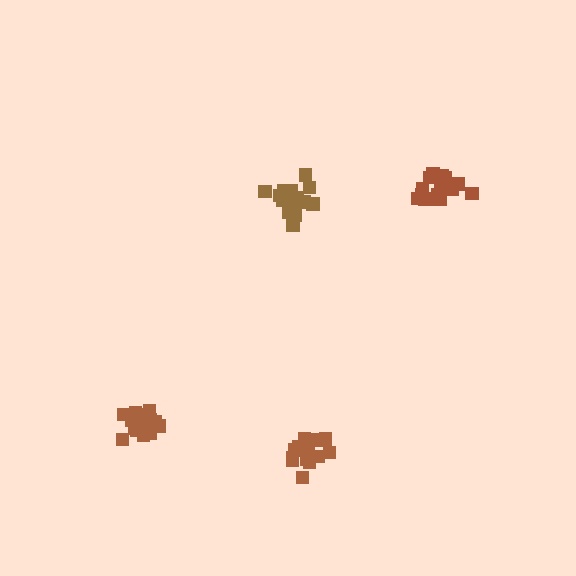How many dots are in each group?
Group 1: 18 dots, Group 2: 16 dots, Group 3: 16 dots, Group 4: 15 dots (65 total).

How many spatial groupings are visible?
There are 4 spatial groupings.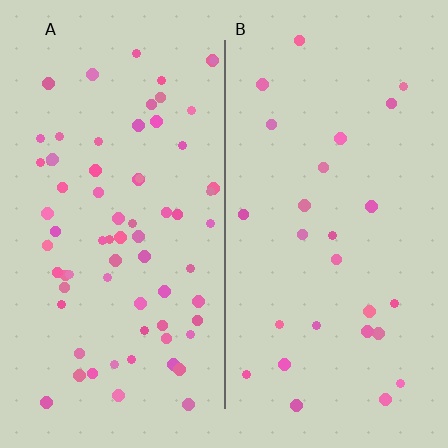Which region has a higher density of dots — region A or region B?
A (the left).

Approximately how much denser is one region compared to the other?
Approximately 2.7× — region A over region B.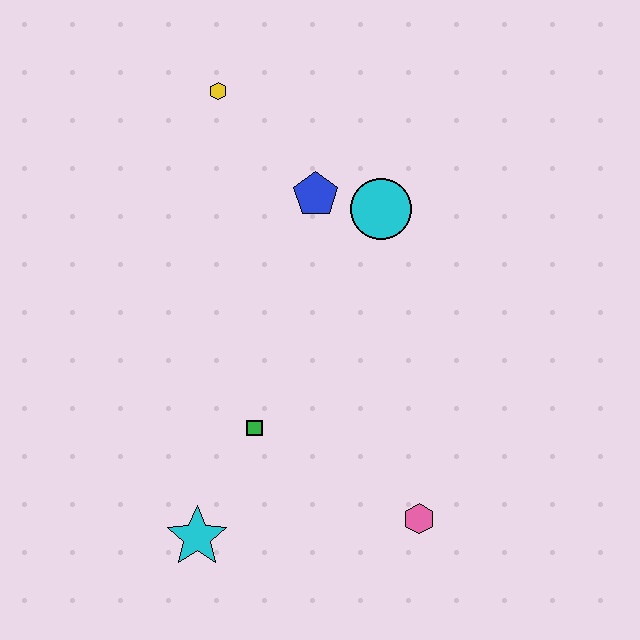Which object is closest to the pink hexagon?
The green square is closest to the pink hexagon.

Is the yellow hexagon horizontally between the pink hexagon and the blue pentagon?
No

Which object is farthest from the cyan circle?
The cyan star is farthest from the cyan circle.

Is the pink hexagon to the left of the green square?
No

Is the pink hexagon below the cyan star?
No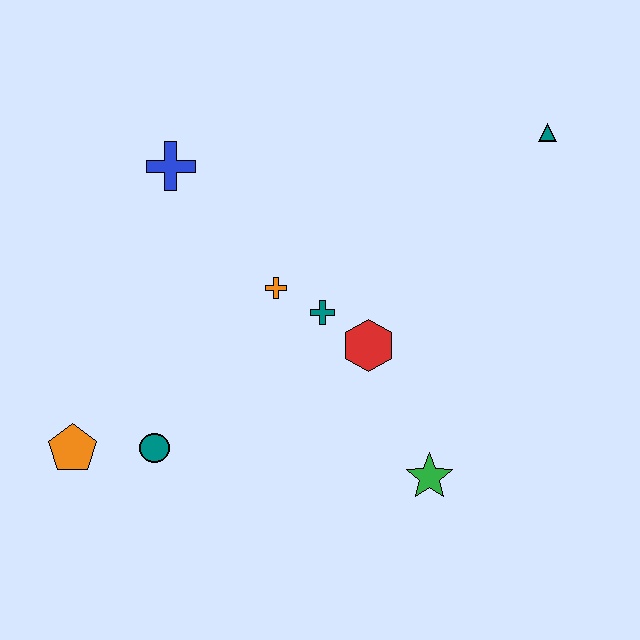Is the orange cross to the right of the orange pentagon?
Yes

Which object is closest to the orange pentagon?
The teal circle is closest to the orange pentagon.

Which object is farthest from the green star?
The blue cross is farthest from the green star.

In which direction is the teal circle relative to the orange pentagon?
The teal circle is to the right of the orange pentagon.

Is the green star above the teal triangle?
No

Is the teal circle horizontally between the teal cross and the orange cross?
No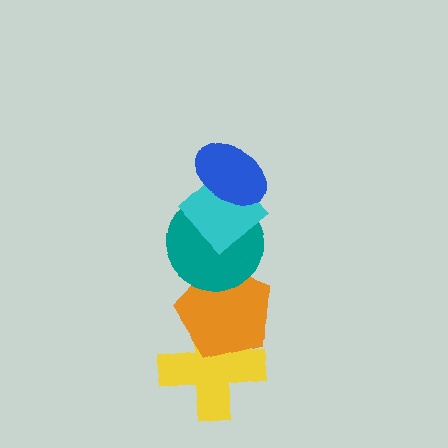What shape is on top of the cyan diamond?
The blue ellipse is on top of the cyan diamond.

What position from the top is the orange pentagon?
The orange pentagon is 4th from the top.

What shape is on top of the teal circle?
The cyan diamond is on top of the teal circle.